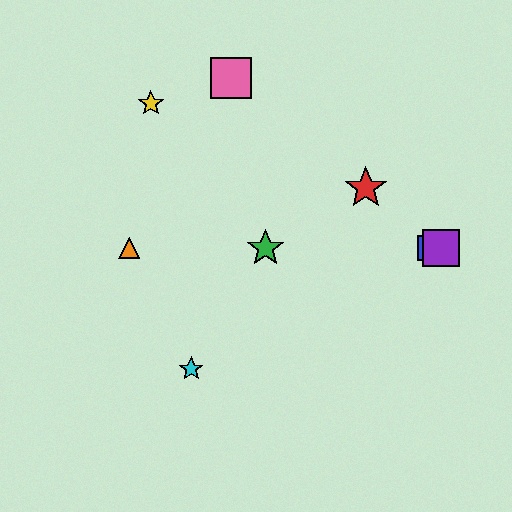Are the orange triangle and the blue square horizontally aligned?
Yes, both are at y≈248.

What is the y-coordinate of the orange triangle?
The orange triangle is at y≈248.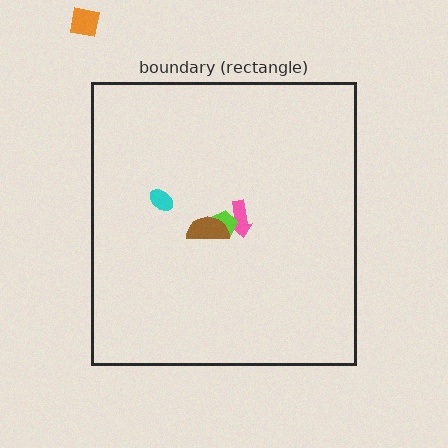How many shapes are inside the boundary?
4 inside, 1 outside.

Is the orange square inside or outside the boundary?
Outside.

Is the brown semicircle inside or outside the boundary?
Inside.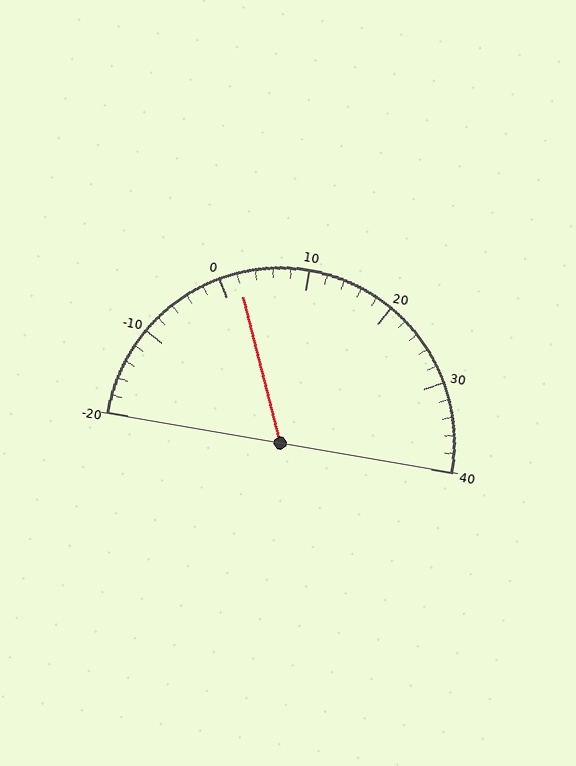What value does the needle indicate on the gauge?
The needle indicates approximately 2.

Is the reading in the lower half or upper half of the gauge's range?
The reading is in the lower half of the range (-20 to 40).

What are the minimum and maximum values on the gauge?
The gauge ranges from -20 to 40.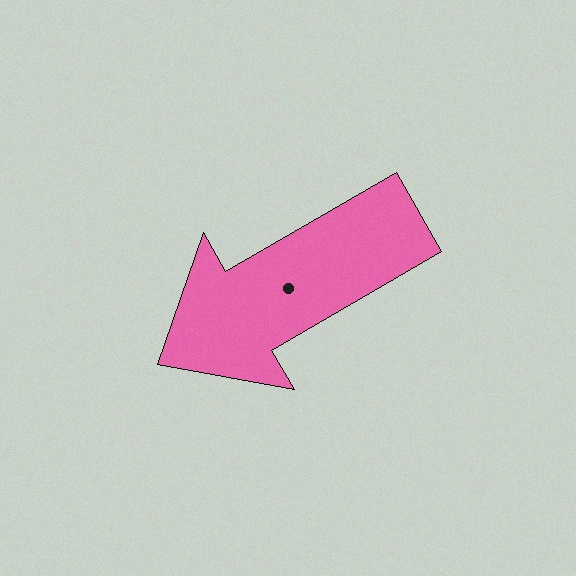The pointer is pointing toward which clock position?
Roughly 8 o'clock.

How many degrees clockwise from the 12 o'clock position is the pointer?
Approximately 240 degrees.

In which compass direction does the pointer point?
Southwest.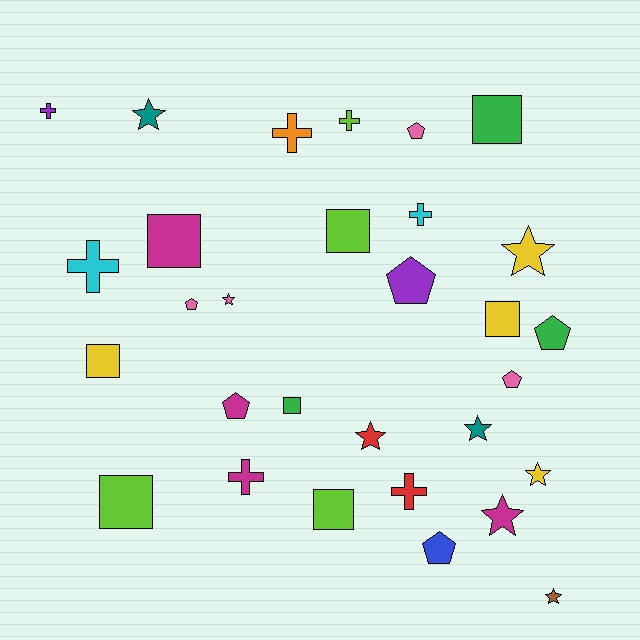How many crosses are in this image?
There are 7 crosses.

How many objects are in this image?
There are 30 objects.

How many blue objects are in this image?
There is 1 blue object.